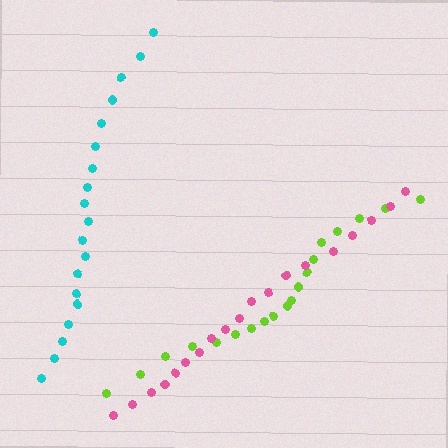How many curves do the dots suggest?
There are 3 distinct paths.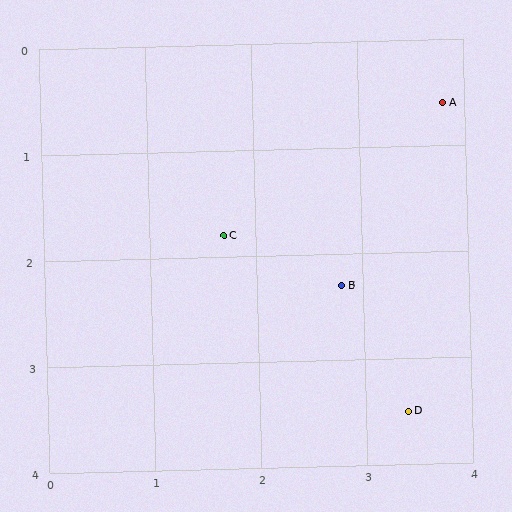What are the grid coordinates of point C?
Point C is at approximately (1.7, 1.8).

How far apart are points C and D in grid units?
Points C and D are about 2.4 grid units apart.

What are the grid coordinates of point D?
Point D is at approximately (3.4, 3.5).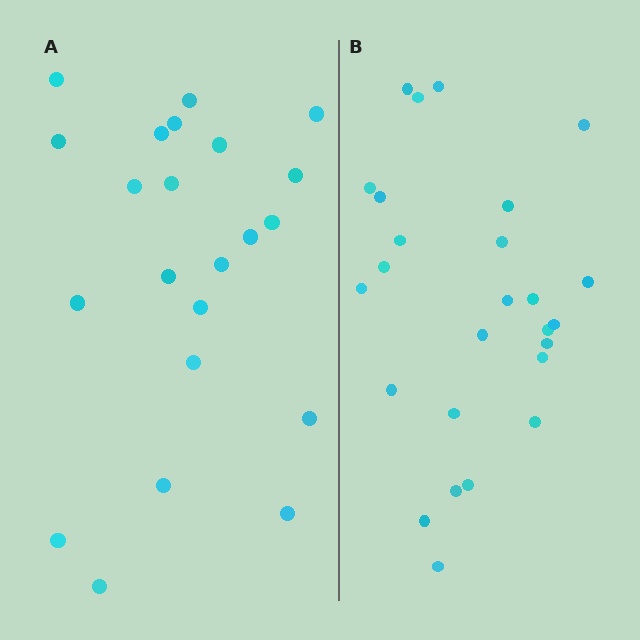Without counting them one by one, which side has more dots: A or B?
Region B (the right region) has more dots.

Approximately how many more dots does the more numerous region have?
Region B has about 4 more dots than region A.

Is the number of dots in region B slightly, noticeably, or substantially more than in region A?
Region B has only slightly more — the two regions are fairly close. The ratio is roughly 1.2 to 1.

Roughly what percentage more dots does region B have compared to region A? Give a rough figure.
About 20% more.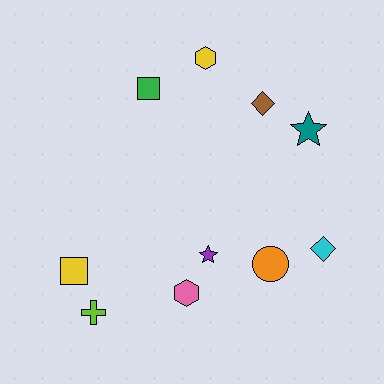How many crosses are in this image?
There is 1 cross.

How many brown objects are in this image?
There is 1 brown object.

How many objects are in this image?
There are 10 objects.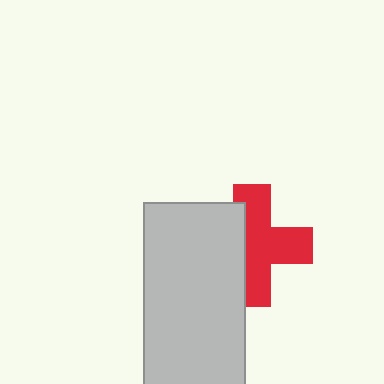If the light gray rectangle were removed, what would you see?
You would see the complete red cross.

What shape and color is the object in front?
The object in front is a light gray rectangle.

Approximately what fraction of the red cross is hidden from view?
Roughly 36% of the red cross is hidden behind the light gray rectangle.